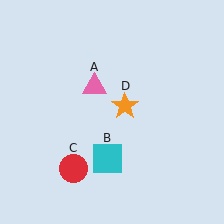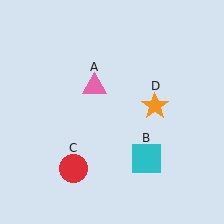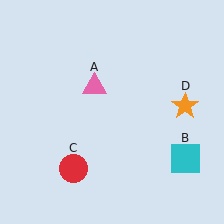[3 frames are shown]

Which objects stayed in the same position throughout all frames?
Pink triangle (object A) and red circle (object C) remained stationary.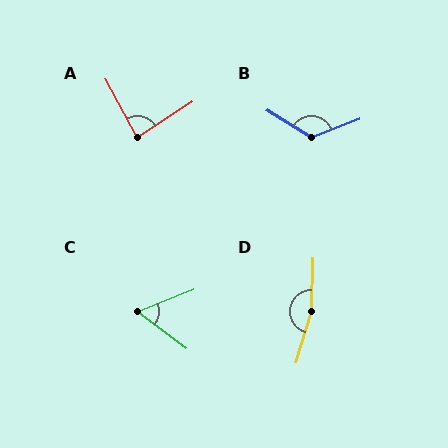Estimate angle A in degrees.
Approximately 85 degrees.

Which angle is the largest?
D, at approximately 165 degrees.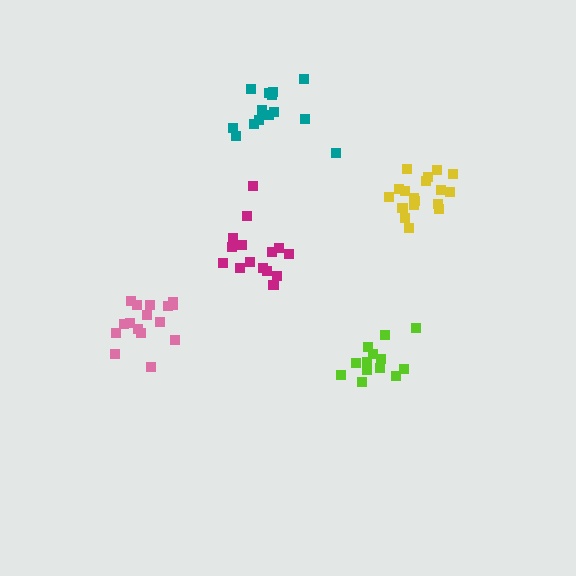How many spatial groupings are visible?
There are 5 spatial groupings.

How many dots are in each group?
Group 1: 18 dots, Group 2: 16 dots, Group 3: 14 dots, Group 4: 16 dots, Group 5: 14 dots (78 total).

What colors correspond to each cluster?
The clusters are colored: yellow, magenta, teal, pink, lime.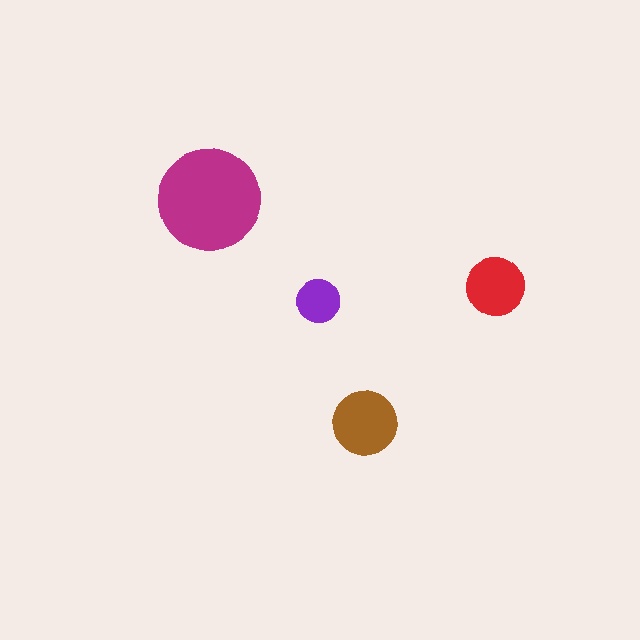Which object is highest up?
The magenta circle is topmost.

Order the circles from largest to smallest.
the magenta one, the brown one, the red one, the purple one.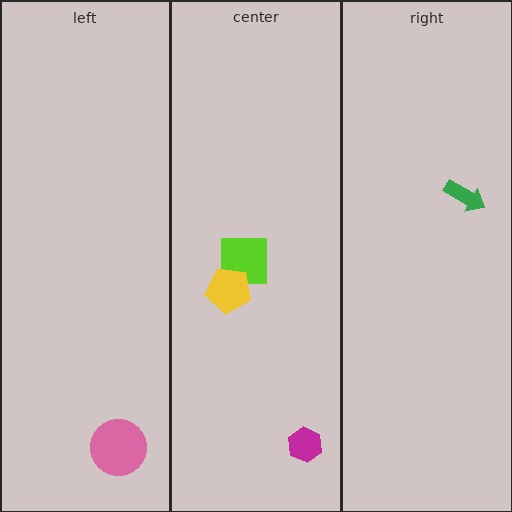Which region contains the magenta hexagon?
The center region.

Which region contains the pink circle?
The left region.